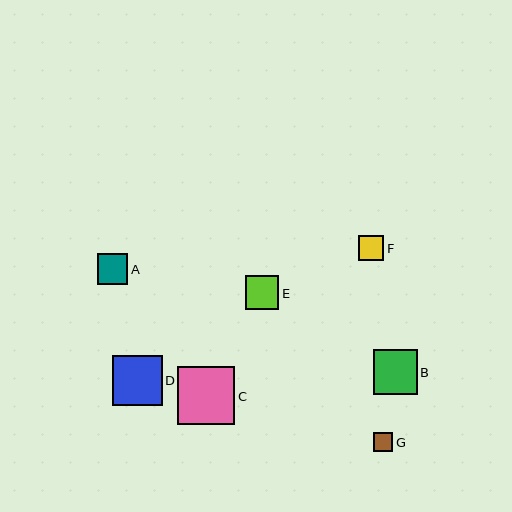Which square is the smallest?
Square G is the smallest with a size of approximately 19 pixels.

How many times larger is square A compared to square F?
Square A is approximately 1.2 times the size of square F.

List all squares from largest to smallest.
From largest to smallest: C, D, B, E, A, F, G.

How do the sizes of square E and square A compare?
Square E and square A are approximately the same size.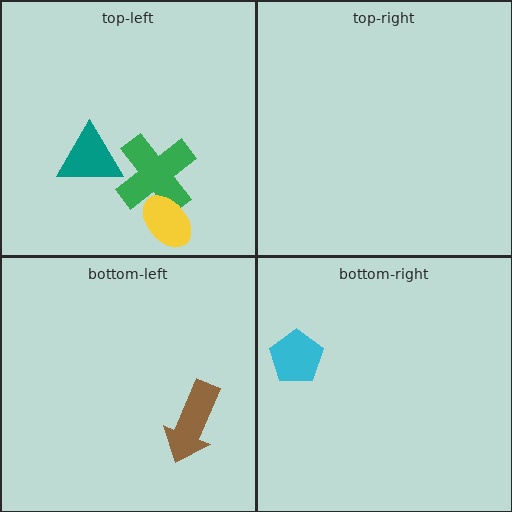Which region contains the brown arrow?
The bottom-left region.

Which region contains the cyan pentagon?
The bottom-right region.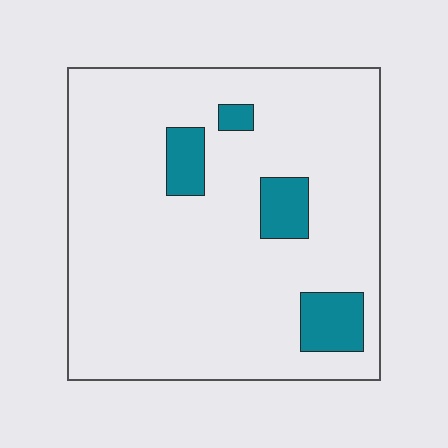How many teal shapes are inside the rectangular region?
4.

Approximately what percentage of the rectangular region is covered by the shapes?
Approximately 10%.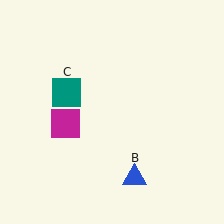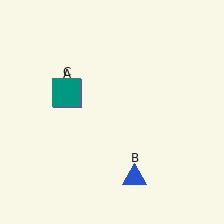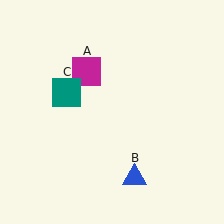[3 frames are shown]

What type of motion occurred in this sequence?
The magenta square (object A) rotated clockwise around the center of the scene.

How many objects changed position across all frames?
1 object changed position: magenta square (object A).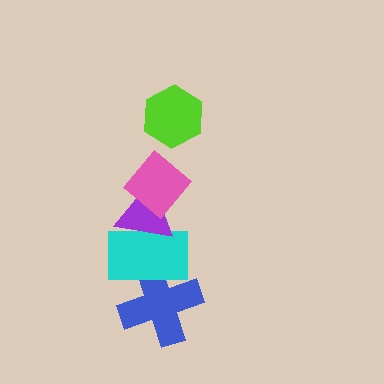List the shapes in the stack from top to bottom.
From top to bottom: the lime hexagon, the pink diamond, the purple triangle, the cyan rectangle, the blue cross.